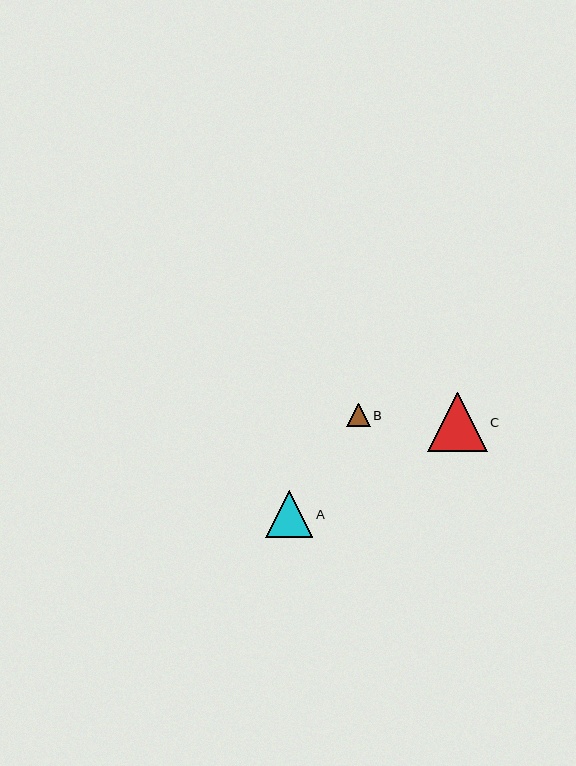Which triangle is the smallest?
Triangle B is the smallest with a size of approximately 23 pixels.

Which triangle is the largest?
Triangle C is the largest with a size of approximately 59 pixels.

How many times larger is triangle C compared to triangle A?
Triangle C is approximately 1.3 times the size of triangle A.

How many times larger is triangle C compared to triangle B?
Triangle C is approximately 2.5 times the size of triangle B.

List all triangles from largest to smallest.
From largest to smallest: C, A, B.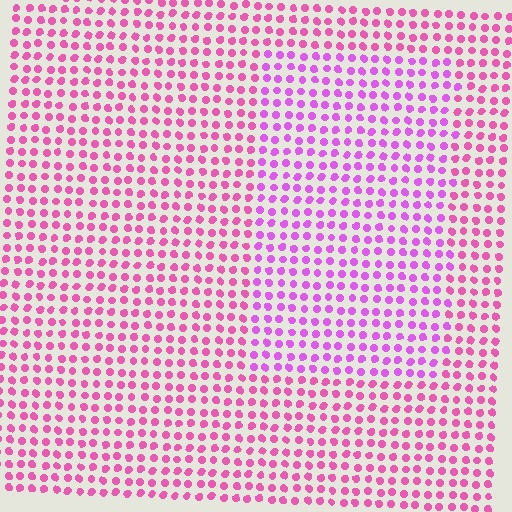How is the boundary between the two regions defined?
The boundary is defined purely by a slight shift in hue (about 28 degrees). Spacing, size, and orientation are identical on both sides.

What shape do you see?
I see a rectangle.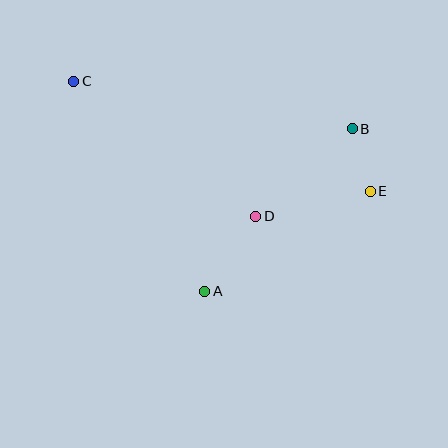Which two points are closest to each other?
Points B and E are closest to each other.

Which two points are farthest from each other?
Points C and E are farthest from each other.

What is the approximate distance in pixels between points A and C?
The distance between A and C is approximately 247 pixels.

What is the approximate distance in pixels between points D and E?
The distance between D and E is approximately 117 pixels.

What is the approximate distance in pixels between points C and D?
The distance between C and D is approximately 227 pixels.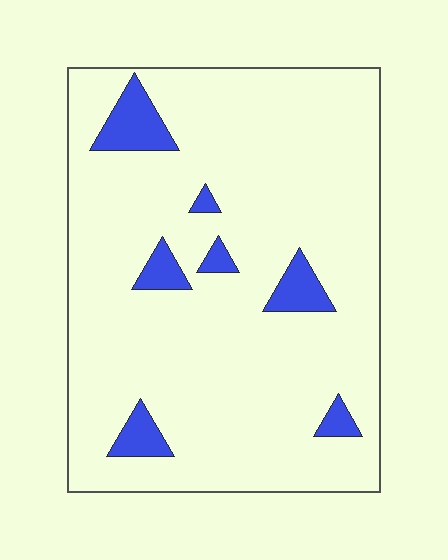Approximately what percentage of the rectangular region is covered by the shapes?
Approximately 10%.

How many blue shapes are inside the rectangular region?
7.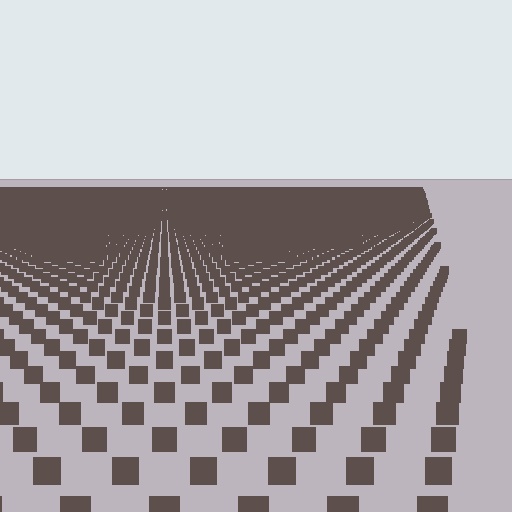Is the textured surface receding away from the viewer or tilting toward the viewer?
The surface is receding away from the viewer. Texture elements get smaller and denser toward the top.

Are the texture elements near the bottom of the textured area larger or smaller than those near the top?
Larger. Near the bottom, elements are closer to the viewer and appear at a bigger on-screen size.